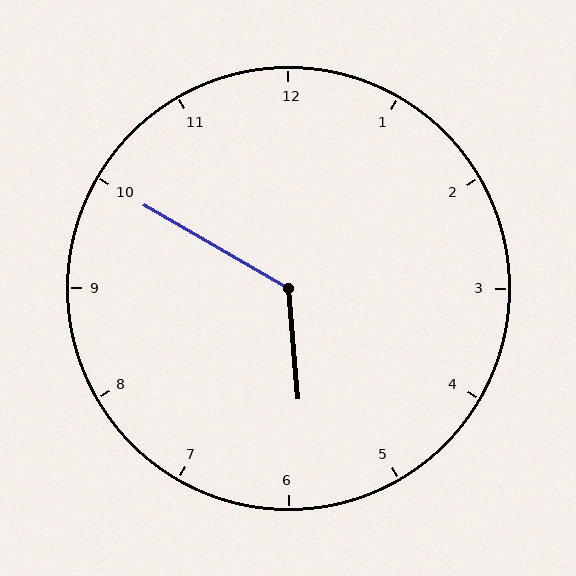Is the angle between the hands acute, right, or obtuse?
It is obtuse.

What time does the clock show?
5:50.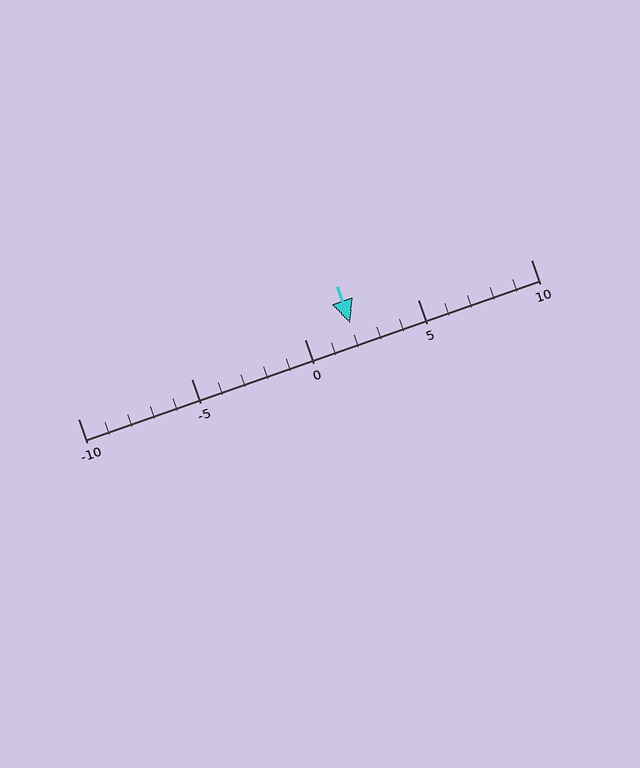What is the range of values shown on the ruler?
The ruler shows values from -10 to 10.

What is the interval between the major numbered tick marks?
The major tick marks are spaced 5 units apart.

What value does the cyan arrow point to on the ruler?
The cyan arrow points to approximately 2.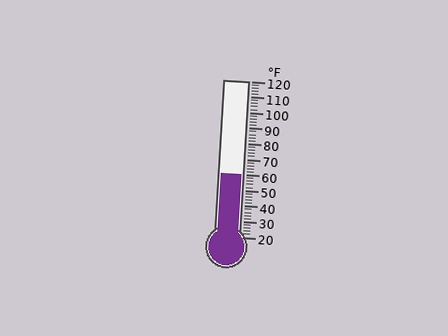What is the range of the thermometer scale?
The thermometer scale ranges from 20°F to 120°F.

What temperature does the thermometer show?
The thermometer shows approximately 60°F.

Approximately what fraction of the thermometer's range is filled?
The thermometer is filled to approximately 40% of its range.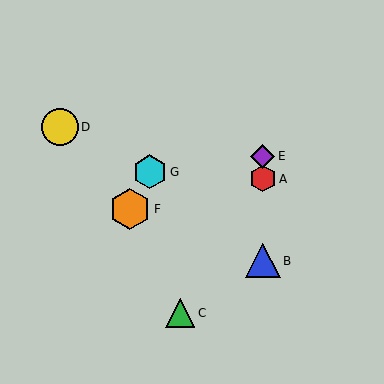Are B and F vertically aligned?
No, B is at x≈263 and F is at x≈130.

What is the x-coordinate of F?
Object F is at x≈130.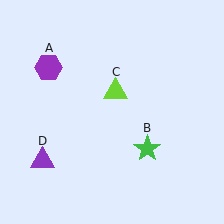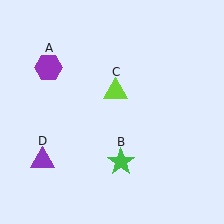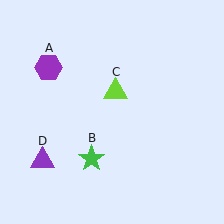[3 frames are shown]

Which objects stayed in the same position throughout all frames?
Purple hexagon (object A) and lime triangle (object C) and purple triangle (object D) remained stationary.